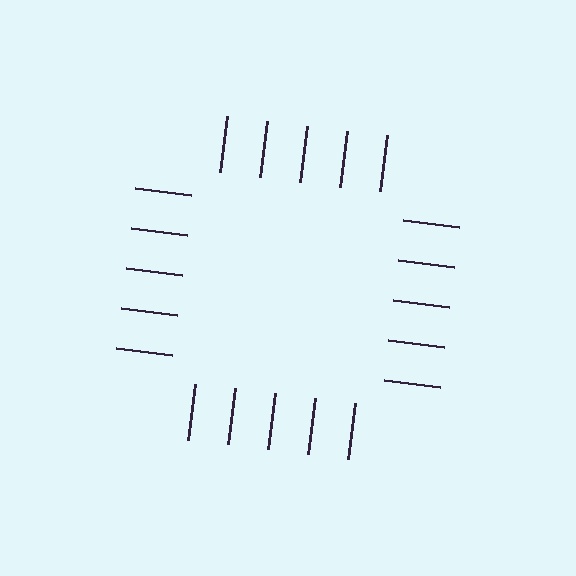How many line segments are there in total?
20 — 5 along each of the 4 edges.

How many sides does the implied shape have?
4 sides — the line-ends trace a square.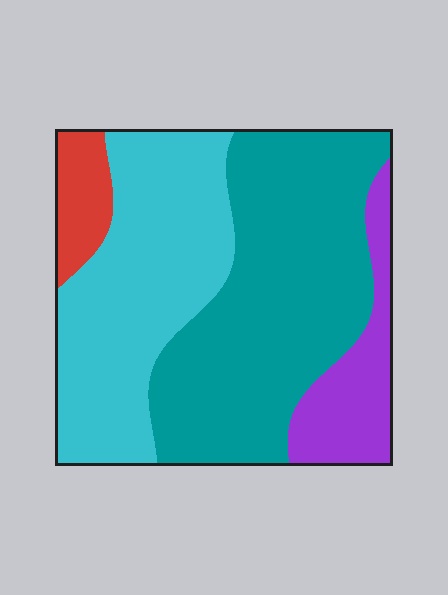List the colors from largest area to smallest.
From largest to smallest: teal, cyan, purple, red.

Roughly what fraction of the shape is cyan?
Cyan takes up about one third (1/3) of the shape.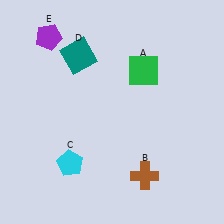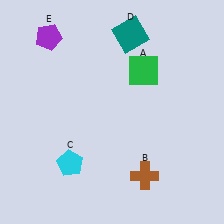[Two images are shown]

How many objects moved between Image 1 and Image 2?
1 object moved between the two images.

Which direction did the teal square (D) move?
The teal square (D) moved right.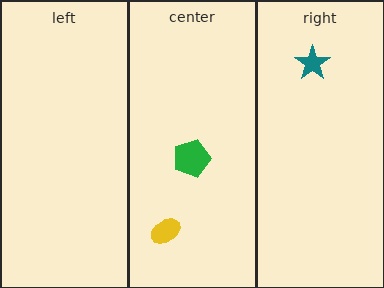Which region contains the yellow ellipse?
The center region.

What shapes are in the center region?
The green pentagon, the yellow ellipse.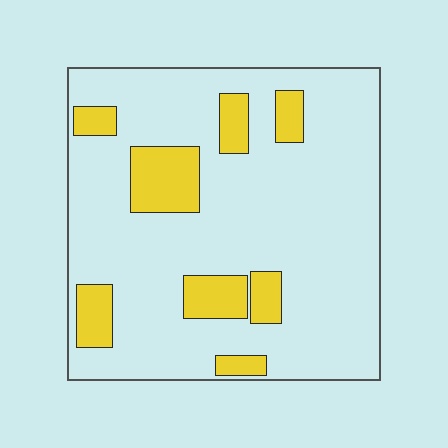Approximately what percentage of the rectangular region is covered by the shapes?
Approximately 20%.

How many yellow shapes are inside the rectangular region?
8.